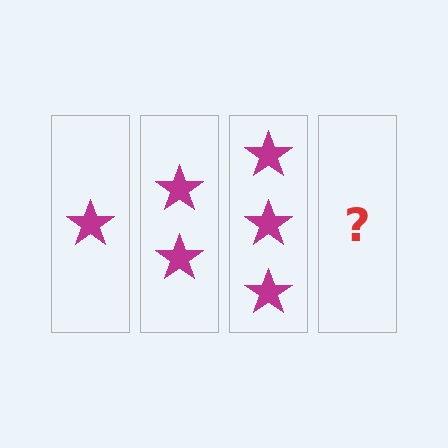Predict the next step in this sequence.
The next step is 4 stars.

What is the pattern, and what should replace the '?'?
The pattern is that each step adds one more star. The '?' should be 4 stars.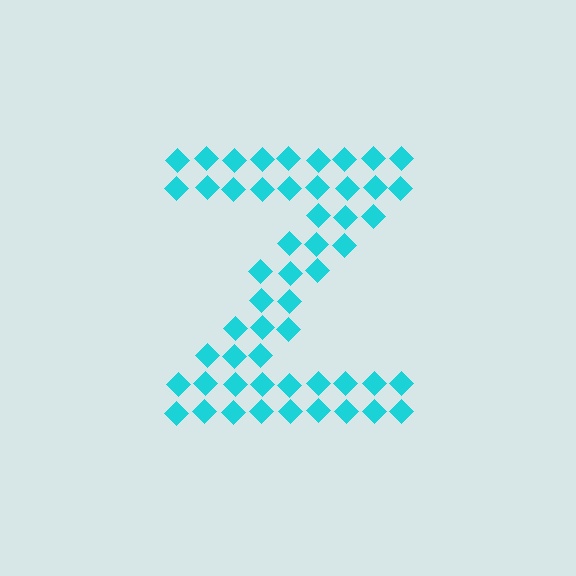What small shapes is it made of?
It is made of small diamonds.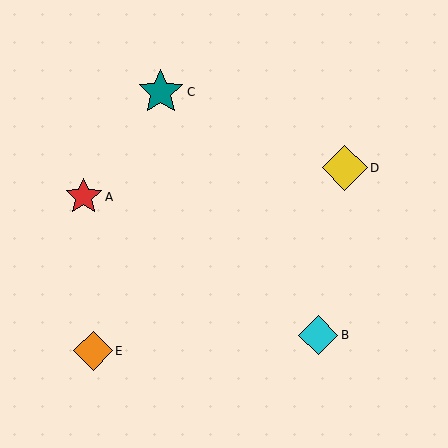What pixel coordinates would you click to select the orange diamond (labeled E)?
Click at (93, 351) to select the orange diamond E.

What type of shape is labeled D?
Shape D is a yellow diamond.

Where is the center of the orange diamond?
The center of the orange diamond is at (93, 351).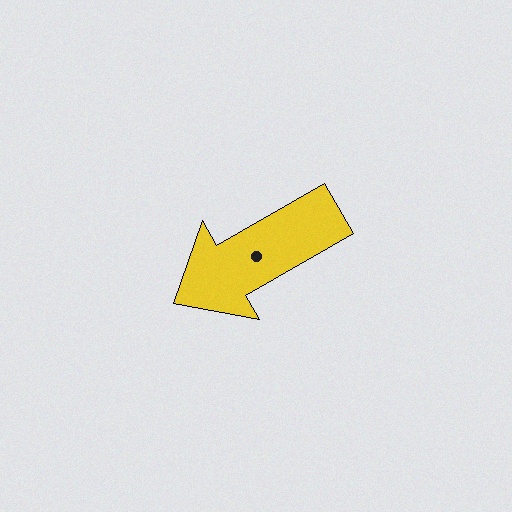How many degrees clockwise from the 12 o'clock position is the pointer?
Approximately 240 degrees.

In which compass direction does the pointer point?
Southwest.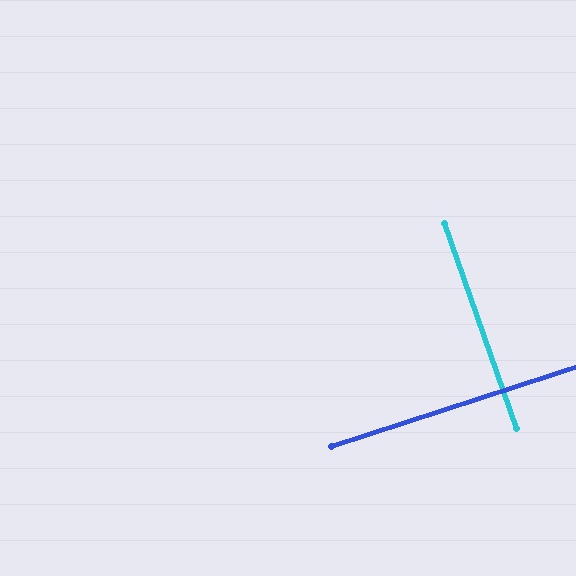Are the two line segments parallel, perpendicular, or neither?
Perpendicular — they meet at approximately 89°.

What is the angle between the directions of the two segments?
Approximately 89 degrees.